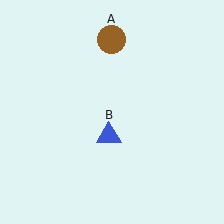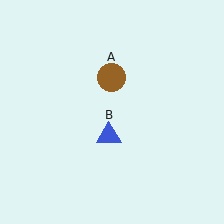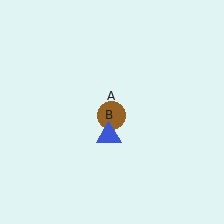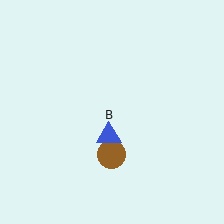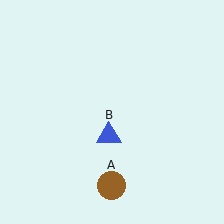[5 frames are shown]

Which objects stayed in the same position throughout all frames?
Blue triangle (object B) remained stationary.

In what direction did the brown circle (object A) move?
The brown circle (object A) moved down.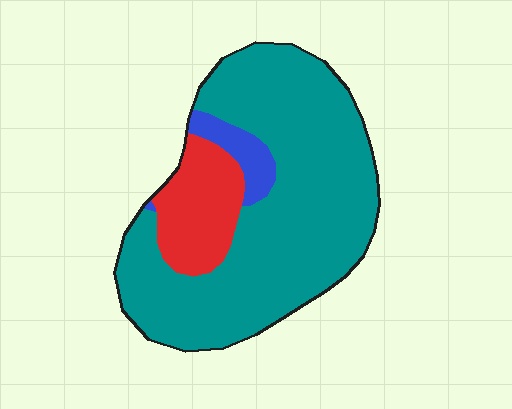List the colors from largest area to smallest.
From largest to smallest: teal, red, blue.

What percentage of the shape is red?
Red takes up less than a quarter of the shape.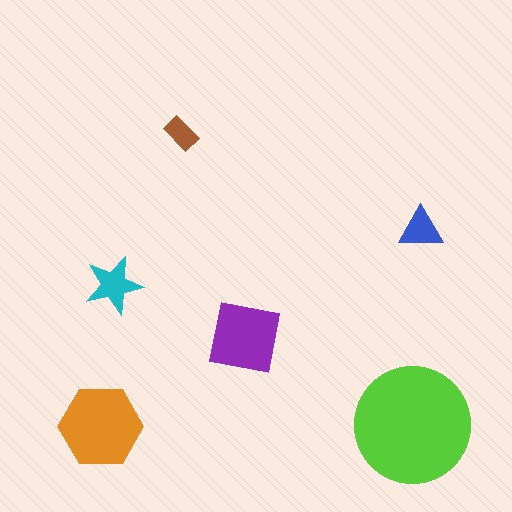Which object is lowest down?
The orange hexagon is bottommost.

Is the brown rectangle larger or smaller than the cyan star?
Smaller.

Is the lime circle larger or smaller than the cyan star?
Larger.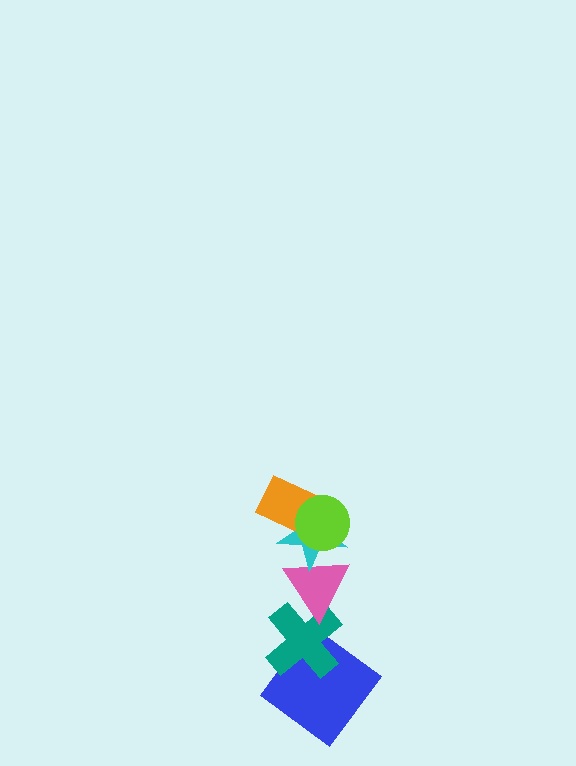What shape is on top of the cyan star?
The orange rectangle is on top of the cyan star.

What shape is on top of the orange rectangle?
The lime circle is on top of the orange rectangle.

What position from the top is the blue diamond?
The blue diamond is 6th from the top.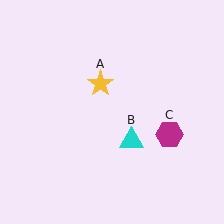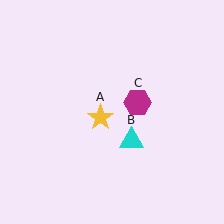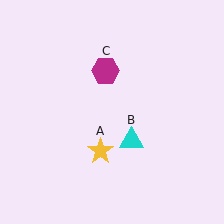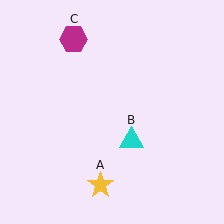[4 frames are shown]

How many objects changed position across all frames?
2 objects changed position: yellow star (object A), magenta hexagon (object C).